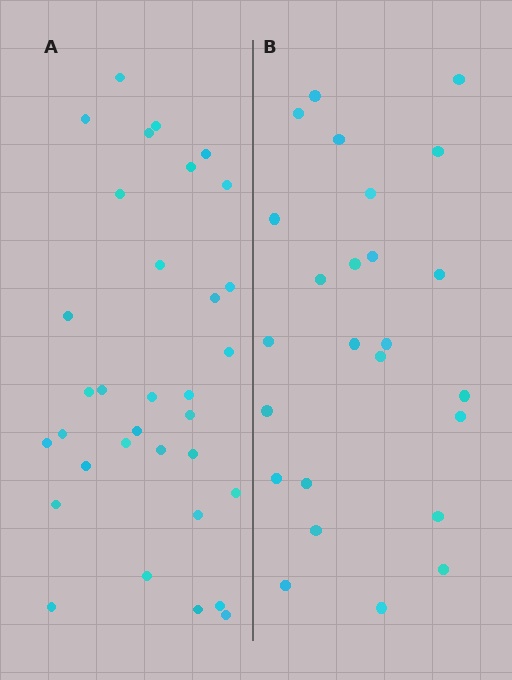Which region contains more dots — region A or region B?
Region A (the left region) has more dots.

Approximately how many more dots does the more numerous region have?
Region A has roughly 8 or so more dots than region B.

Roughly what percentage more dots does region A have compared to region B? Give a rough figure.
About 30% more.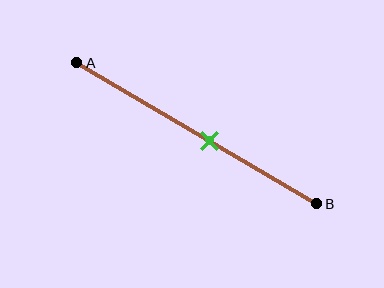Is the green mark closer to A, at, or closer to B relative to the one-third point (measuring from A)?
The green mark is closer to point B than the one-third point of segment AB.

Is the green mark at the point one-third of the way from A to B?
No, the mark is at about 55% from A, not at the 33% one-third point.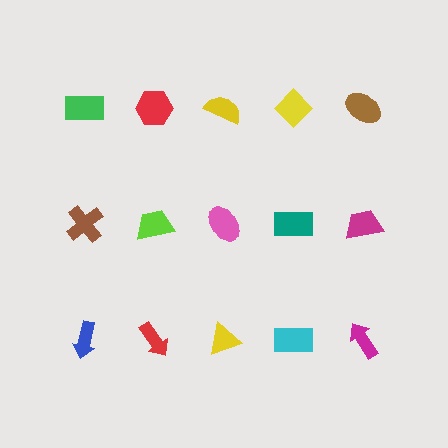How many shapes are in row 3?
5 shapes.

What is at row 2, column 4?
A teal rectangle.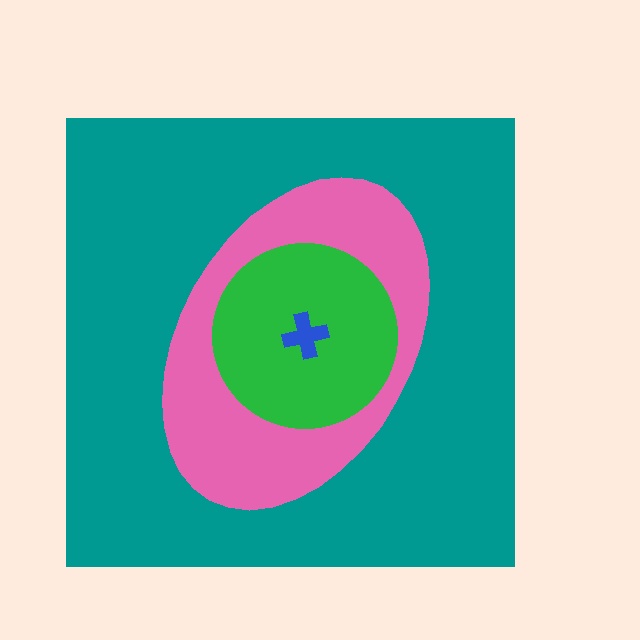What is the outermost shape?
The teal square.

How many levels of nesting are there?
4.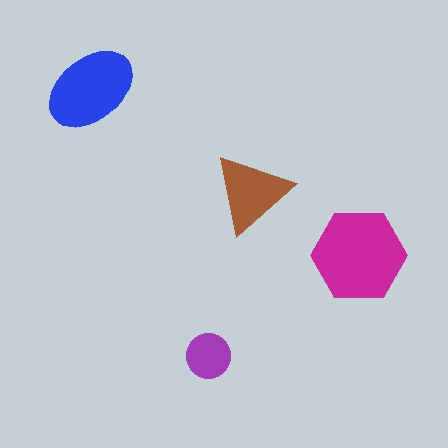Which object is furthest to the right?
The magenta hexagon is rightmost.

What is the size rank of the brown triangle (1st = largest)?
3rd.